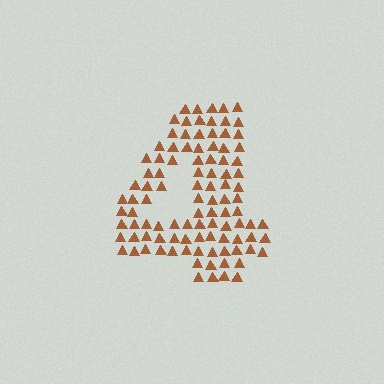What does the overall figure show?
The overall figure shows the digit 4.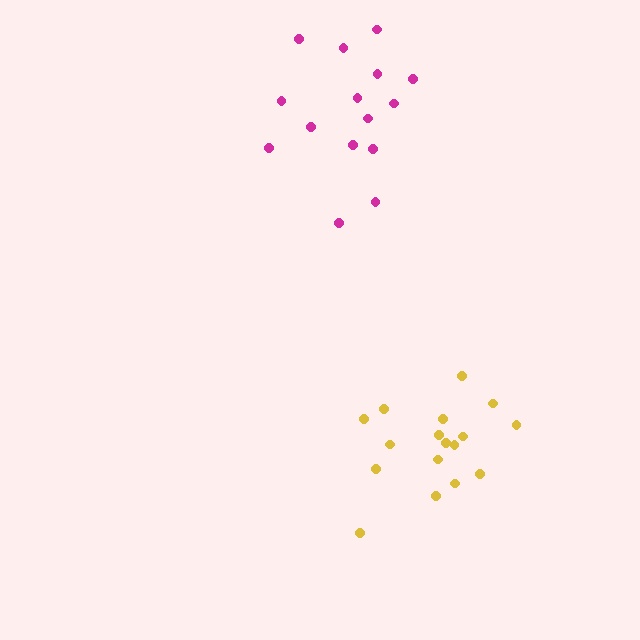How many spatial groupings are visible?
There are 2 spatial groupings.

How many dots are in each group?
Group 1: 17 dots, Group 2: 15 dots (32 total).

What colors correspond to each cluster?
The clusters are colored: yellow, magenta.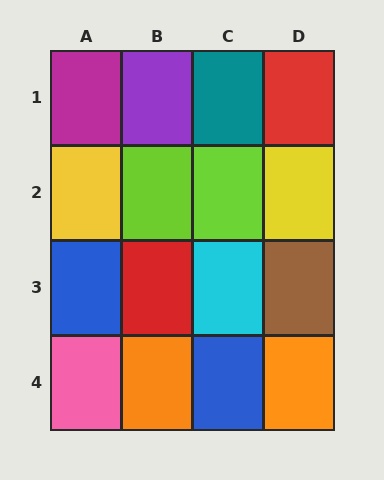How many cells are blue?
2 cells are blue.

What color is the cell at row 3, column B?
Red.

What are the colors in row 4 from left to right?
Pink, orange, blue, orange.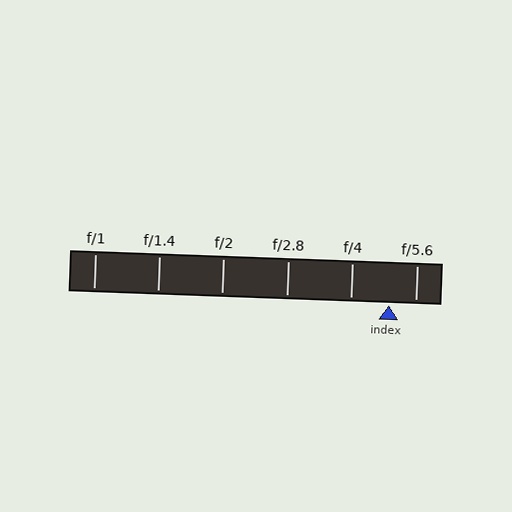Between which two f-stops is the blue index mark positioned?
The index mark is between f/4 and f/5.6.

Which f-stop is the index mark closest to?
The index mark is closest to f/5.6.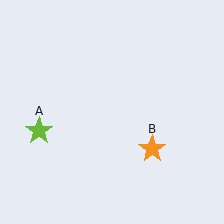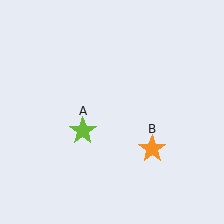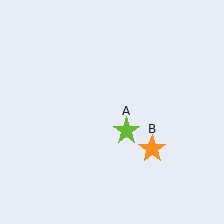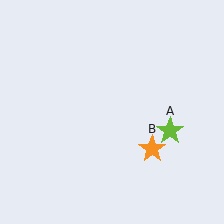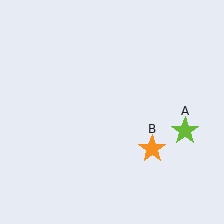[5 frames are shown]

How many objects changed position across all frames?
1 object changed position: lime star (object A).